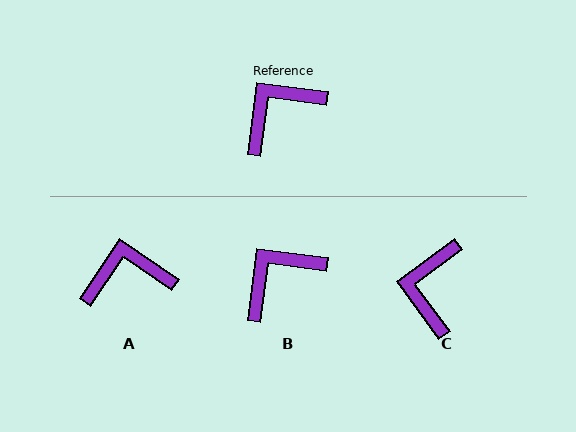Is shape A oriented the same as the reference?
No, it is off by about 26 degrees.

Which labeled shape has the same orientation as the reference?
B.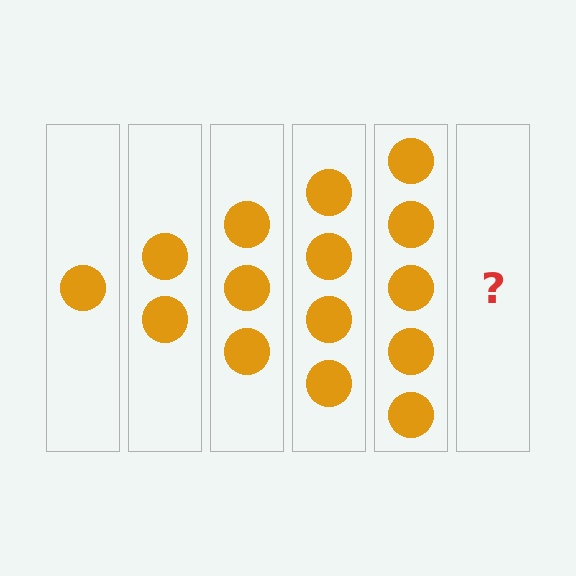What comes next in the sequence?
The next element should be 6 circles.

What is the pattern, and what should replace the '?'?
The pattern is that each step adds one more circle. The '?' should be 6 circles.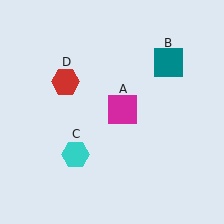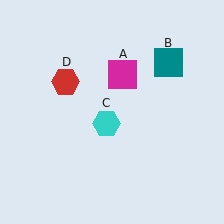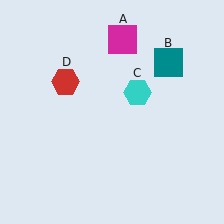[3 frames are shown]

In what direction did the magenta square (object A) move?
The magenta square (object A) moved up.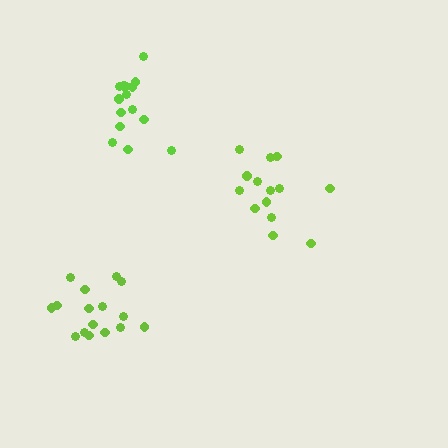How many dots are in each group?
Group 1: 16 dots, Group 2: 14 dots, Group 3: 15 dots (45 total).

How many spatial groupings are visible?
There are 3 spatial groupings.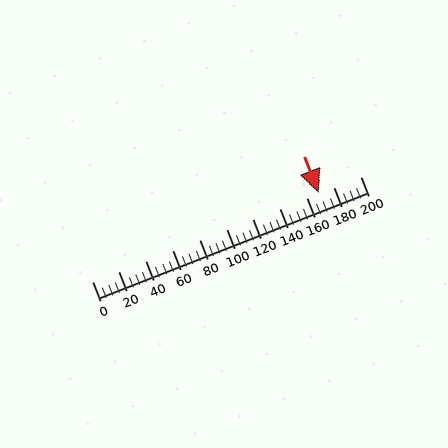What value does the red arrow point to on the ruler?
The red arrow points to approximately 169.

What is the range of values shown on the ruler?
The ruler shows values from 0 to 200.